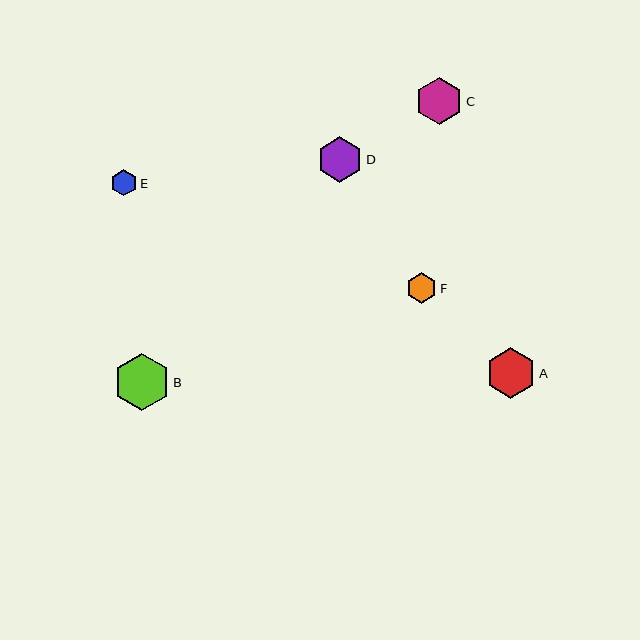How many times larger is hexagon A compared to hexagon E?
Hexagon A is approximately 1.9 times the size of hexagon E.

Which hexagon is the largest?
Hexagon B is the largest with a size of approximately 56 pixels.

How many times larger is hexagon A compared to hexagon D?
Hexagon A is approximately 1.1 times the size of hexagon D.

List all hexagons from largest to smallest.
From largest to smallest: B, A, C, D, F, E.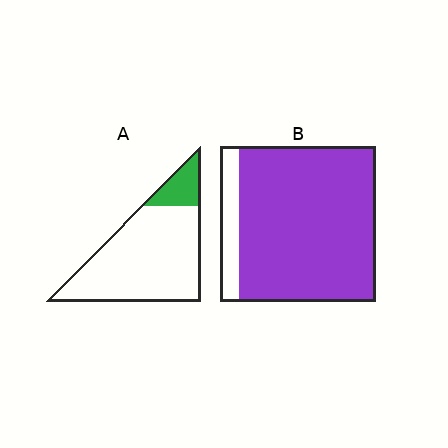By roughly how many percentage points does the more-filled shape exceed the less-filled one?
By roughly 75 percentage points (B over A).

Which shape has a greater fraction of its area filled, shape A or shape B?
Shape B.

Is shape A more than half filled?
No.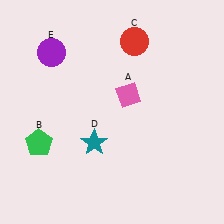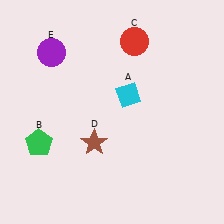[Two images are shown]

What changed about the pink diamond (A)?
In Image 1, A is pink. In Image 2, it changed to cyan.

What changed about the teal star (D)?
In Image 1, D is teal. In Image 2, it changed to brown.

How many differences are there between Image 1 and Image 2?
There are 2 differences between the two images.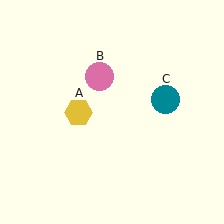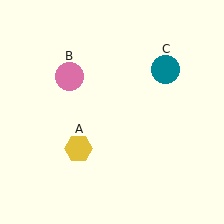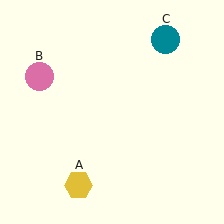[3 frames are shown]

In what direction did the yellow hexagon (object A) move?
The yellow hexagon (object A) moved down.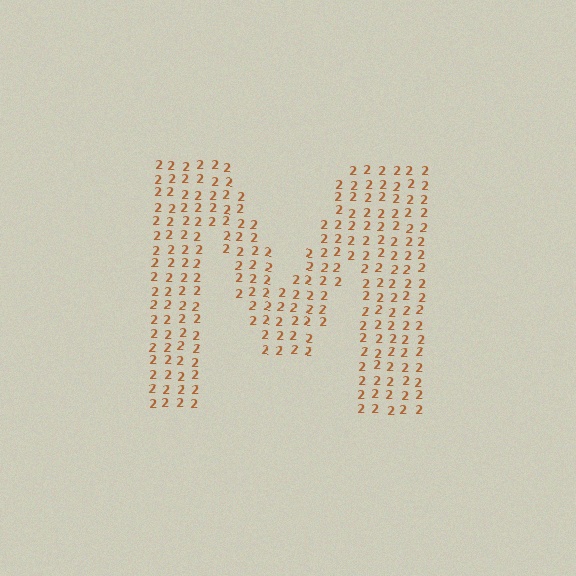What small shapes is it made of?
It is made of small digit 2's.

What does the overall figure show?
The overall figure shows the letter M.